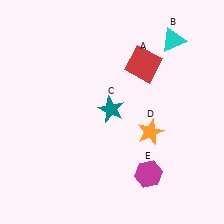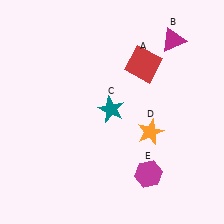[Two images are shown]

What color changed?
The triangle (B) changed from cyan in Image 1 to magenta in Image 2.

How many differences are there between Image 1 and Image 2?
There is 1 difference between the two images.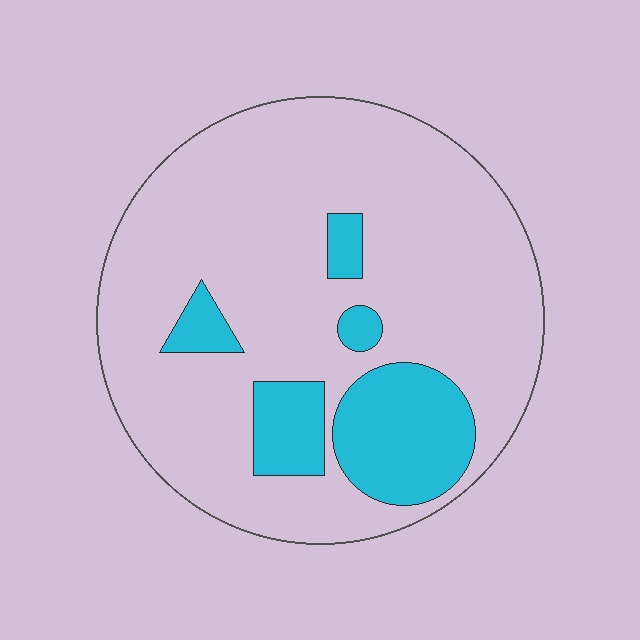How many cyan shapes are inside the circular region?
5.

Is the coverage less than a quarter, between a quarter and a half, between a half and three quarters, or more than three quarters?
Less than a quarter.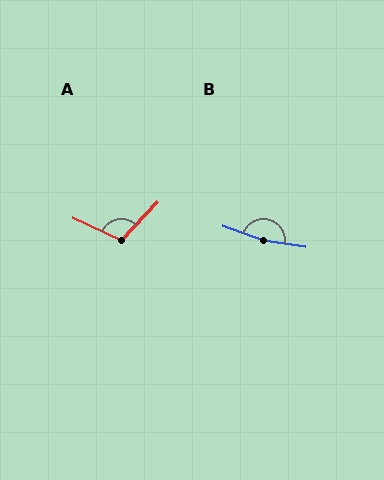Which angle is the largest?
B, at approximately 170 degrees.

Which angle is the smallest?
A, at approximately 109 degrees.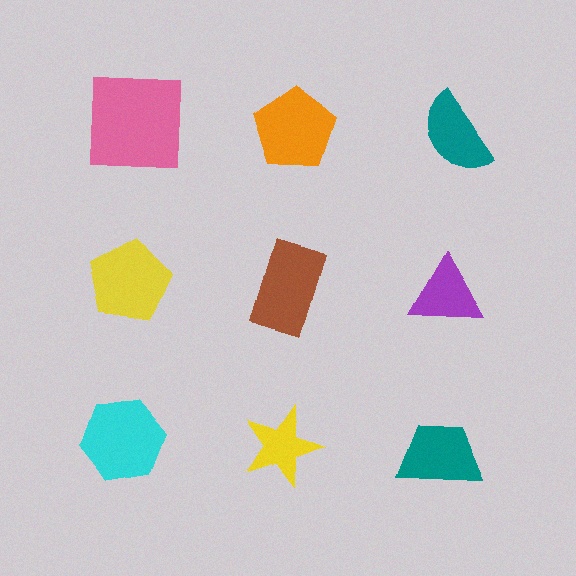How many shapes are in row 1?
3 shapes.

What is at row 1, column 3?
A teal semicircle.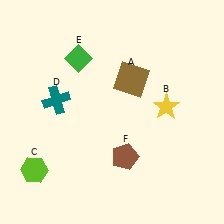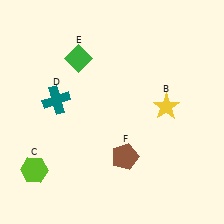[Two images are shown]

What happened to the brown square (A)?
The brown square (A) was removed in Image 2. It was in the top-right area of Image 1.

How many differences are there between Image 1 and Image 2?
There is 1 difference between the two images.